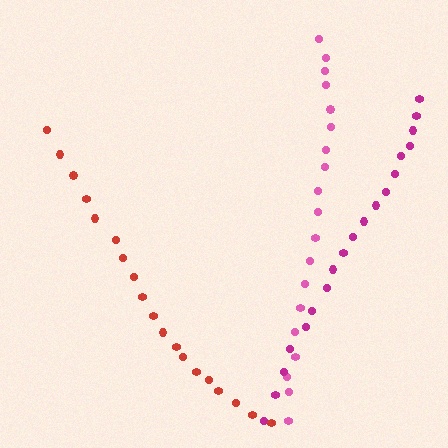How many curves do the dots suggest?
There are 3 distinct paths.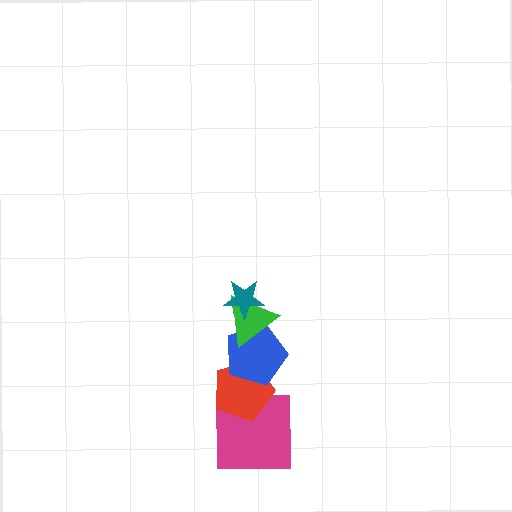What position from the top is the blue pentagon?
The blue pentagon is 3rd from the top.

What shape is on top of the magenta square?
The red pentagon is on top of the magenta square.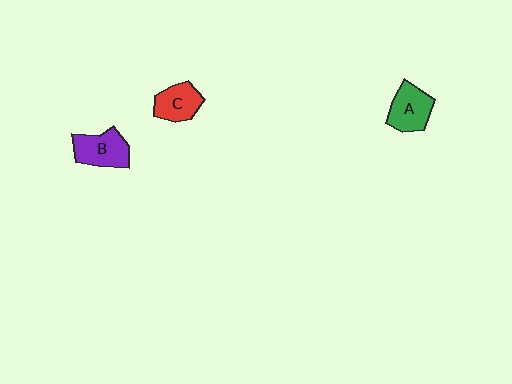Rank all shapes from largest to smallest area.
From largest to smallest: B (purple), A (green), C (red).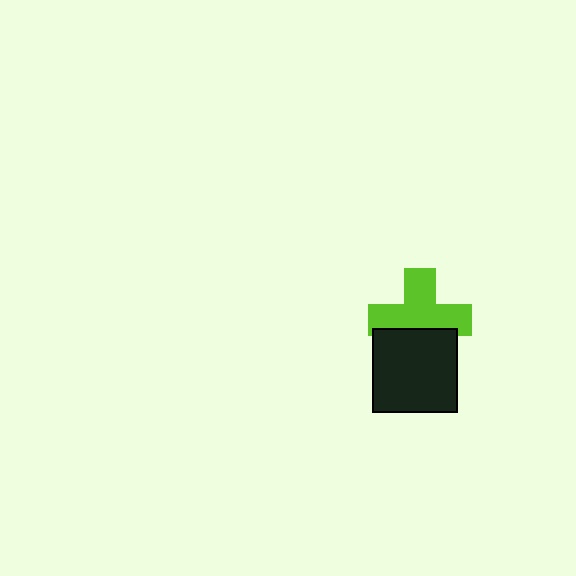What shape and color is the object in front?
The object in front is a black square.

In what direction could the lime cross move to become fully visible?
The lime cross could move up. That would shift it out from behind the black square entirely.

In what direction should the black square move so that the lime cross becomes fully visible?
The black square should move down. That is the shortest direction to clear the overlap and leave the lime cross fully visible.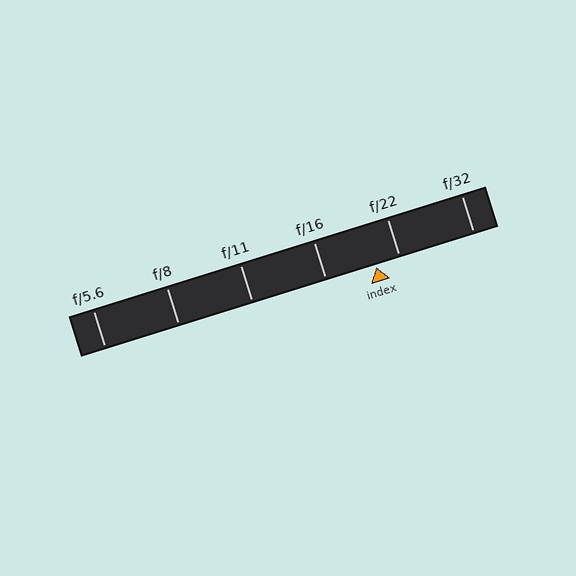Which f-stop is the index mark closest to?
The index mark is closest to f/22.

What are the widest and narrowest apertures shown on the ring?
The widest aperture shown is f/5.6 and the narrowest is f/32.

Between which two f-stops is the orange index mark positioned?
The index mark is between f/16 and f/22.